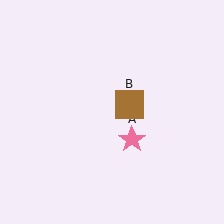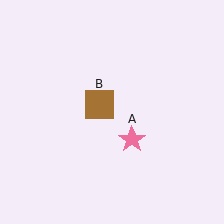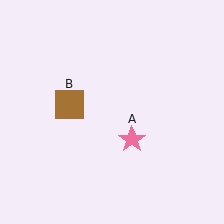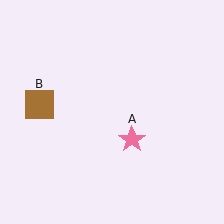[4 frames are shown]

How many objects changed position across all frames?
1 object changed position: brown square (object B).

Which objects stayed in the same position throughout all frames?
Pink star (object A) remained stationary.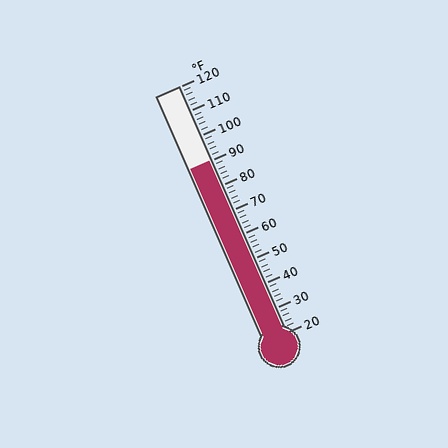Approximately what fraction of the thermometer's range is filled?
The thermometer is filled to approximately 70% of its range.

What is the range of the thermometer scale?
The thermometer scale ranges from 20°F to 120°F.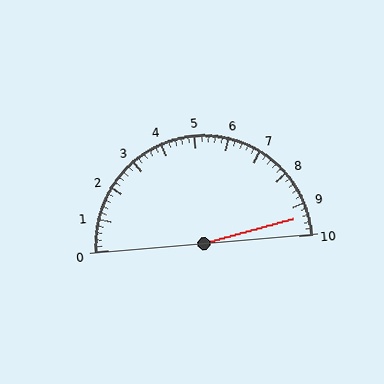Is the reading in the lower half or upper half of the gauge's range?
The reading is in the upper half of the range (0 to 10).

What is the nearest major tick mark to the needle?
The nearest major tick mark is 9.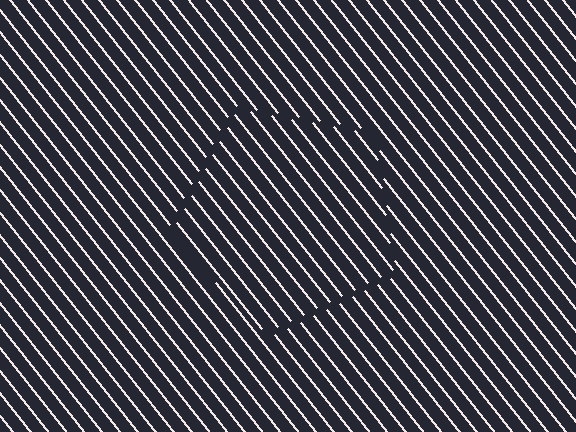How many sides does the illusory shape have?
5 sides — the line-ends trace a pentagon.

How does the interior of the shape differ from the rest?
The interior of the shape contains the same grating, shifted by half a period — the contour is defined by the phase discontinuity where line-ends from the inner and outer gratings abut.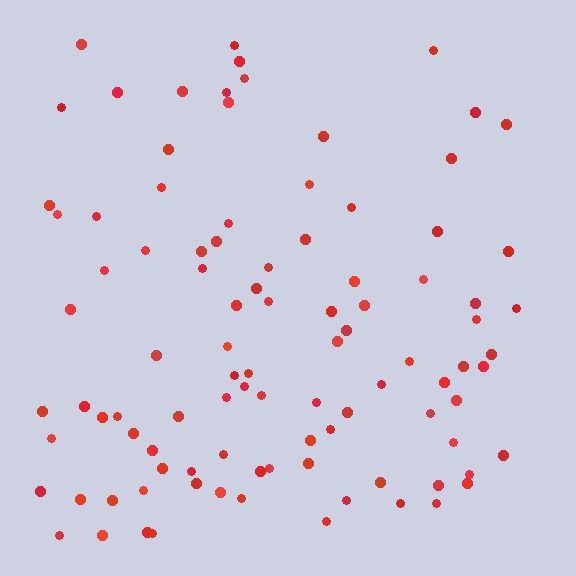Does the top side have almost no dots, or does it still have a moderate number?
Still a moderate number, just noticeably fewer than the bottom.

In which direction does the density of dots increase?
From top to bottom, with the bottom side densest.